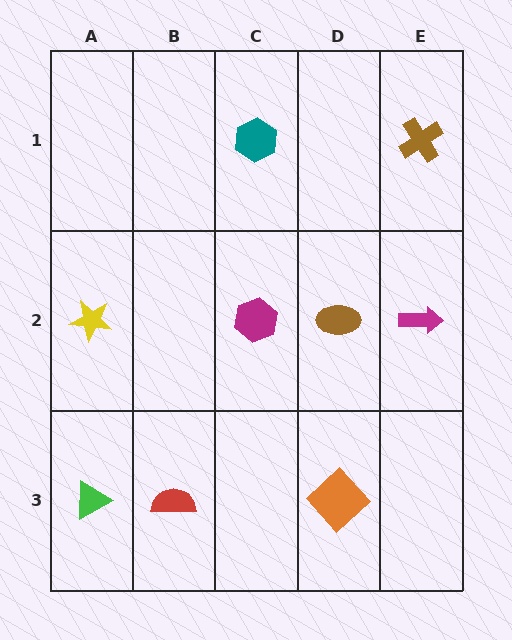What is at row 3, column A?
A green triangle.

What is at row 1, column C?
A teal hexagon.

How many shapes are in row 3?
3 shapes.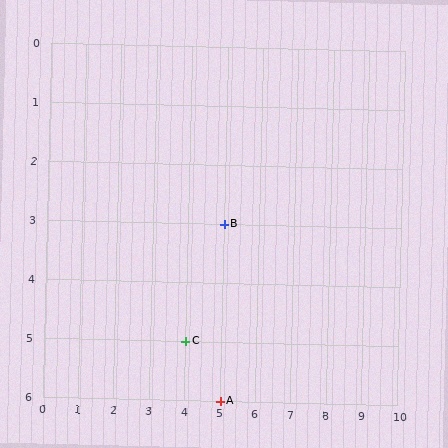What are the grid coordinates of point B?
Point B is at grid coordinates (5, 3).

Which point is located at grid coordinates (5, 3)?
Point B is at (5, 3).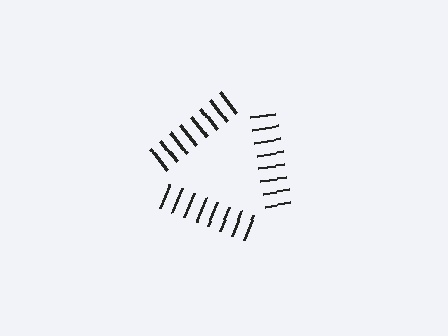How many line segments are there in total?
24 — 8 along each of the 3 edges.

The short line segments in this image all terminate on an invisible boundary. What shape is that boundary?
An illusory triangle — the line segments terminate on its edges but no continuous stroke is drawn.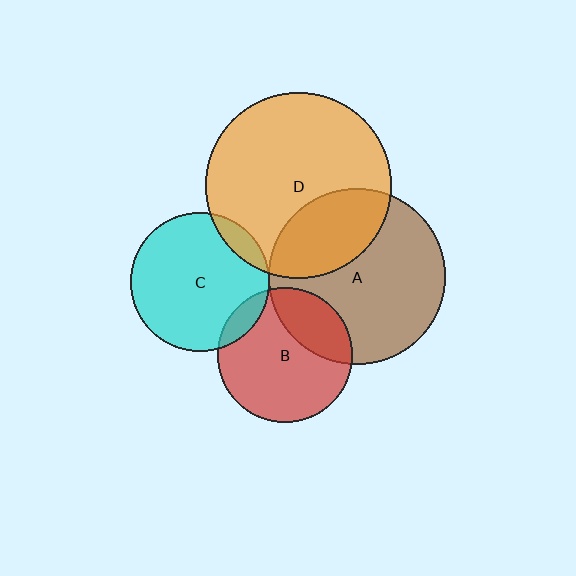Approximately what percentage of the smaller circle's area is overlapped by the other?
Approximately 25%.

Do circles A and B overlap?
Yes.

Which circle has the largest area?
Circle D (orange).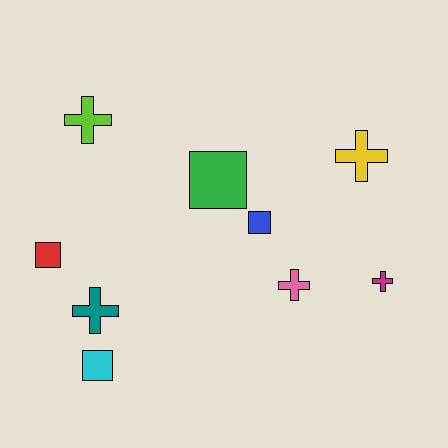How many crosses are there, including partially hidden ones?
There are 5 crosses.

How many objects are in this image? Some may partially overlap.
There are 9 objects.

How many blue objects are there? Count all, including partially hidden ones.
There is 1 blue object.